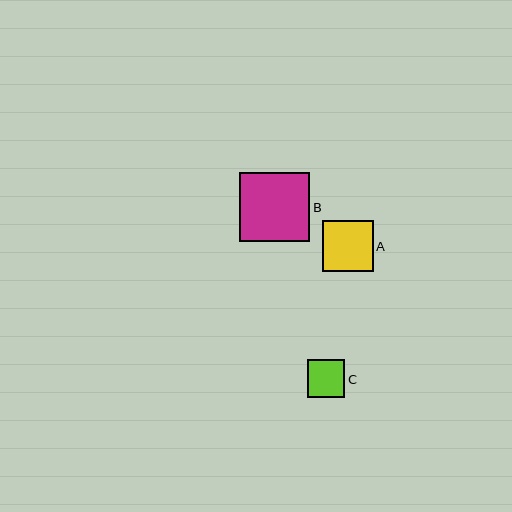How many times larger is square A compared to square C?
Square A is approximately 1.4 times the size of square C.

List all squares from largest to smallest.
From largest to smallest: B, A, C.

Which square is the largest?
Square B is the largest with a size of approximately 70 pixels.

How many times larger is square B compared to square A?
Square B is approximately 1.4 times the size of square A.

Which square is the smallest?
Square C is the smallest with a size of approximately 37 pixels.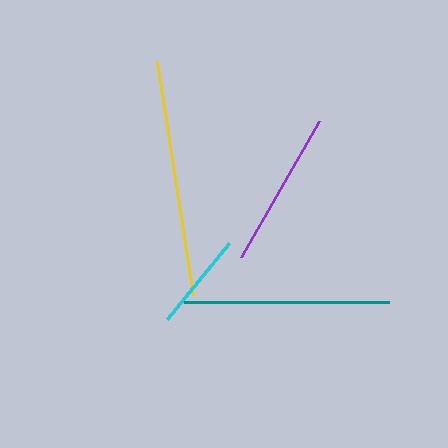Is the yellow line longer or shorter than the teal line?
The yellow line is longer than the teal line.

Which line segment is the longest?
The yellow line is the longest at approximately 236 pixels.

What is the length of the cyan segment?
The cyan segment is approximately 97 pixels long.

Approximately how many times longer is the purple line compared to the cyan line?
The purple line is approximately 1.6 times the length of the cyan line.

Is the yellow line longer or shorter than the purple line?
The yellow line is longer than the purple line.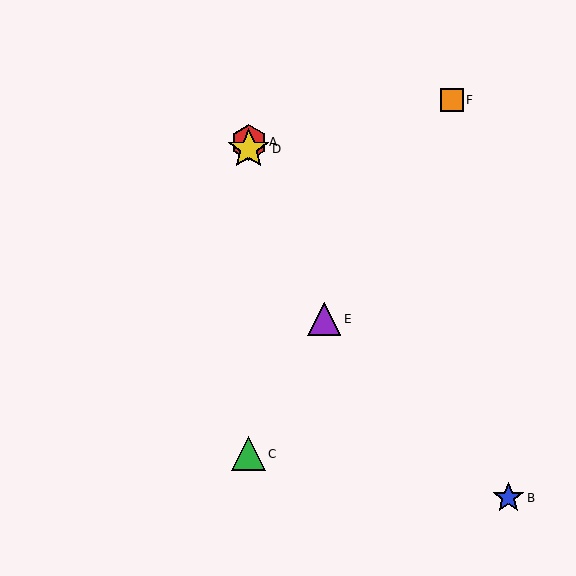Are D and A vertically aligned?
Yes, both are at x≈249.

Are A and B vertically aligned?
No, A is at x≈249 and B is at x≈508.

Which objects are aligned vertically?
Objects A, C, D are aligned vertically.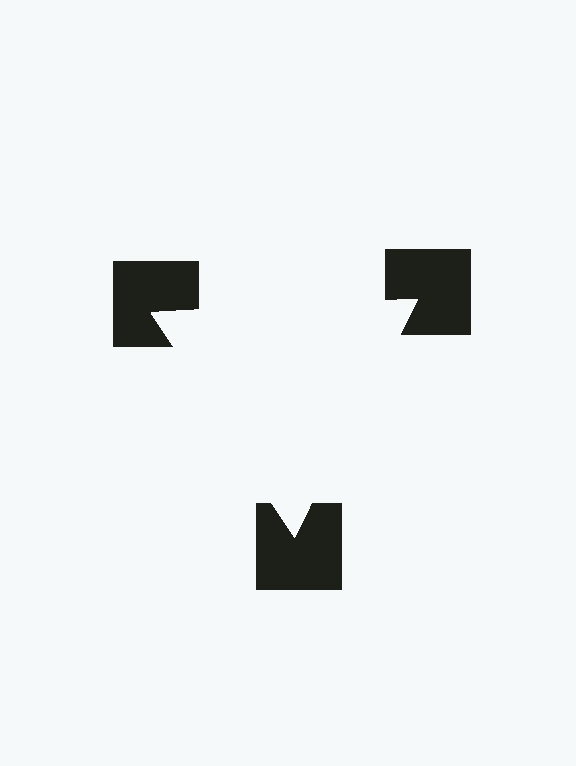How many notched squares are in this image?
There are 3 — one at each vertex of the illusory triangle.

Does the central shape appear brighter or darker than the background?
It typically appears slightly brighter than the background, even though no actual brightness change is drawn.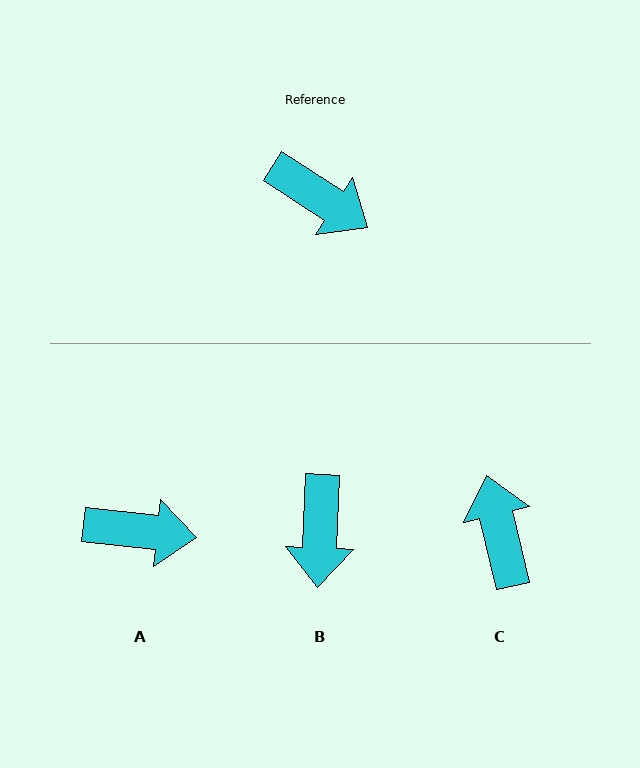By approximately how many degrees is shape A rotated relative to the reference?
Approximately 27 degrees counter-clockwise.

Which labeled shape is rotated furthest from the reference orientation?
C, about 136 degrees away.